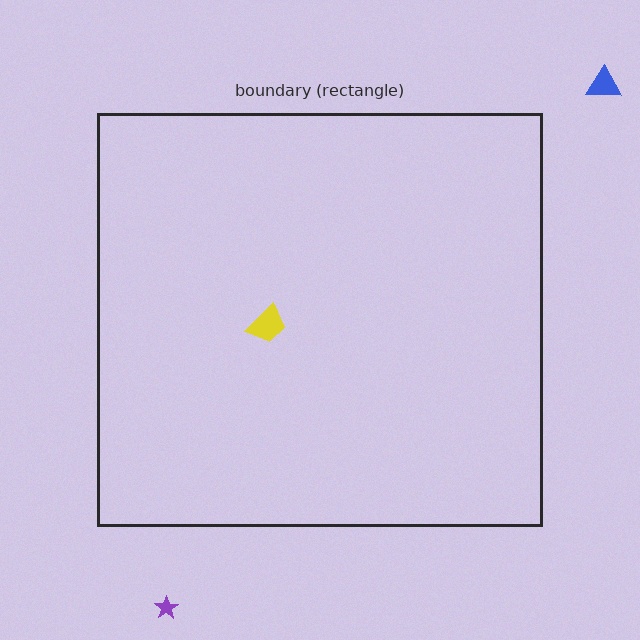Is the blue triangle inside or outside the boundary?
Outside.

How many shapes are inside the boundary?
1 inside, 2 outside.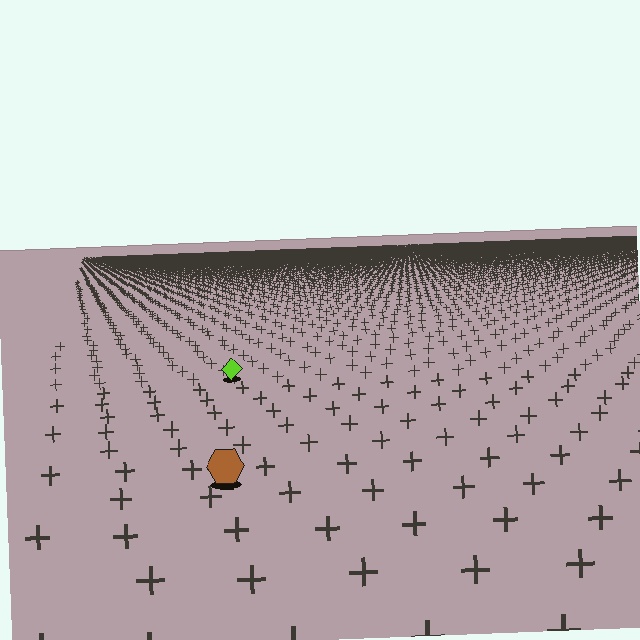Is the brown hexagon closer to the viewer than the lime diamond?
Yes. The brown hexagon is closer — you can tell from the texture gradient: the ground texture is coarser near it.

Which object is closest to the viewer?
The brown hexagon is closest. The texture marks near it are larger and more spread out.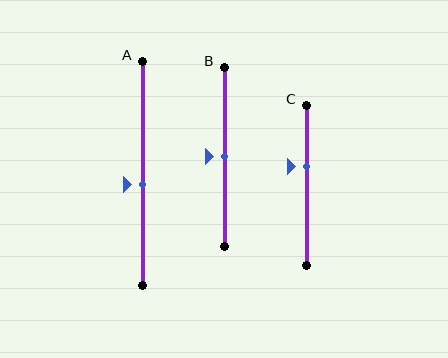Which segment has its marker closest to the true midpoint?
Segment B has its marker closest to the true midpoint.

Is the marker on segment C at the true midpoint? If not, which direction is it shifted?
No, the marker on segment C is shifted upward by about 12% of the segment length.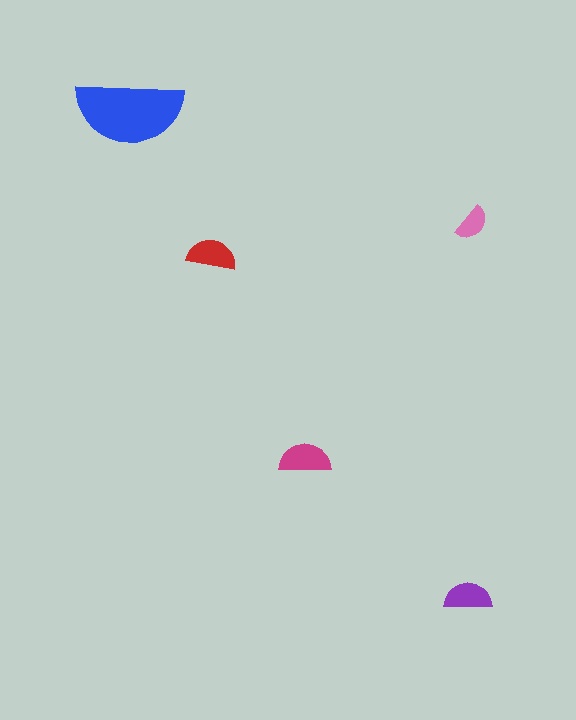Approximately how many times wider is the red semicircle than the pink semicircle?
About 1.5 times wider.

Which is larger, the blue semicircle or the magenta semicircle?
The blue one.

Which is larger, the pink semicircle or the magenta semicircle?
The magenta one.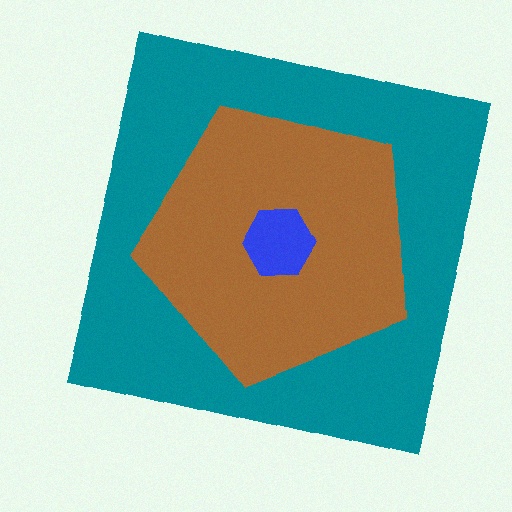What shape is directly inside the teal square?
The brown pentagon.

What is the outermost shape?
The teal square.